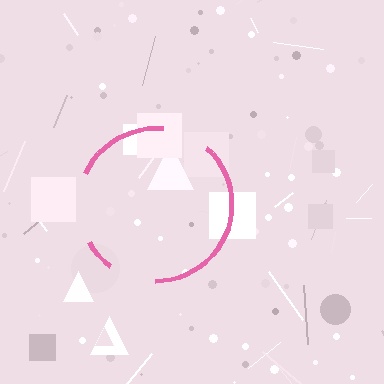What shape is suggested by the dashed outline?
The dashed outline suggests a circle.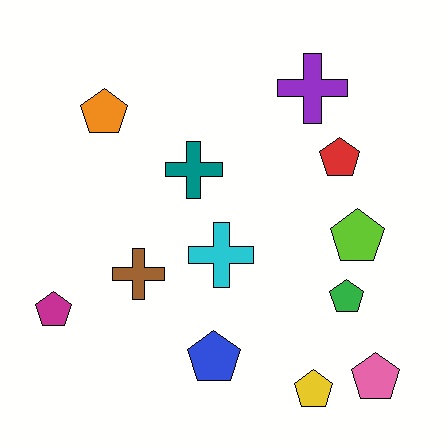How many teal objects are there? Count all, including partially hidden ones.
There is 1 teal object.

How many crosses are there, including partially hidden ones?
There are 4 crosses.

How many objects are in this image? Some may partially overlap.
There are 12 objects.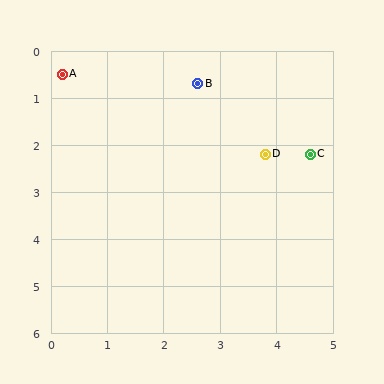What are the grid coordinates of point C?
Point C is at approximately (4.6, 2.2).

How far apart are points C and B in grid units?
Points C and B are about 2.5 grid units apart.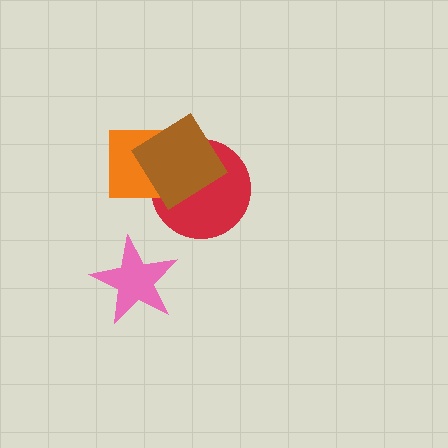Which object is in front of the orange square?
The brown diamond is in front of the orange square.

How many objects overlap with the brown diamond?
2 objects overlap with the brown diamond.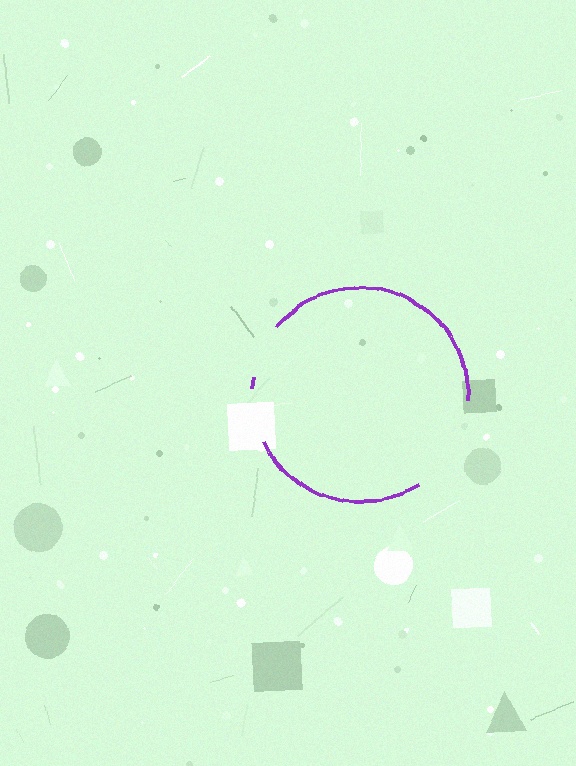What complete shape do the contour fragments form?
The contour fragments form a circle.